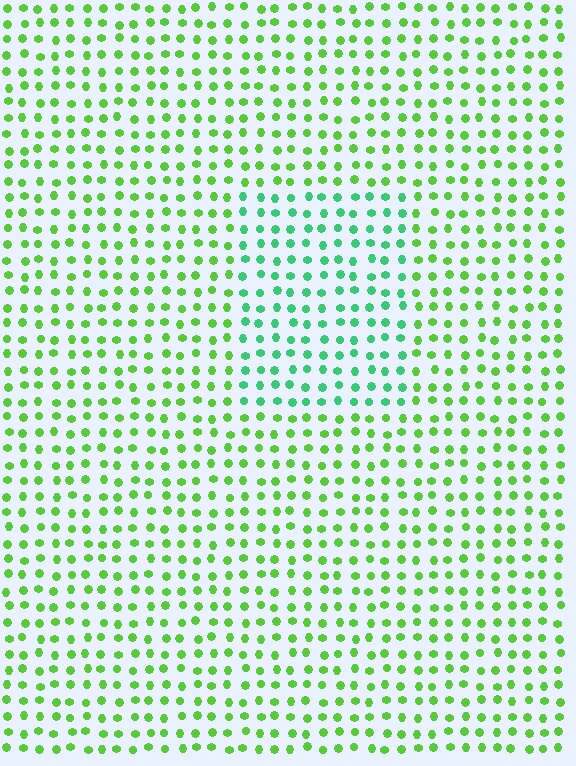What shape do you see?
I see a rectangle.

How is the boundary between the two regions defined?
The boundary is defined purely by a slight shift in hue (about 39 degrees). Spacing, size, and orientation are identical on both sides.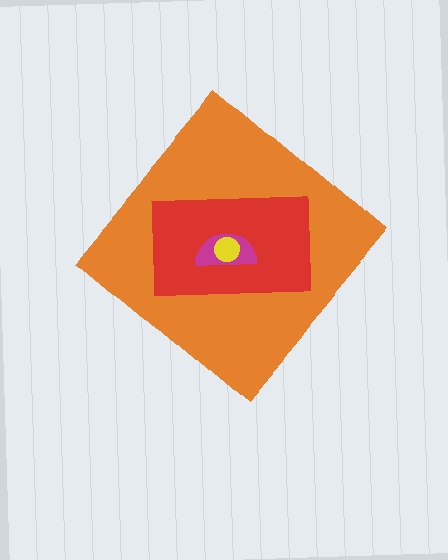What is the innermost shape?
The yellow circle.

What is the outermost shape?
The orange diamond.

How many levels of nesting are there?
4.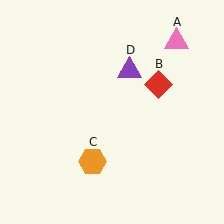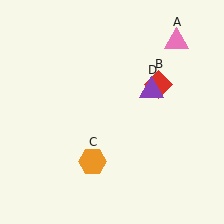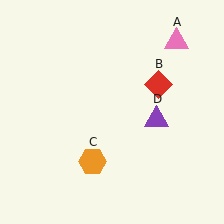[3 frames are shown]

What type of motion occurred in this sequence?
The purple triangle (object D) rotated clockwise around the center of the scene.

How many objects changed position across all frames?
1 object changed position: purple triangle (object D).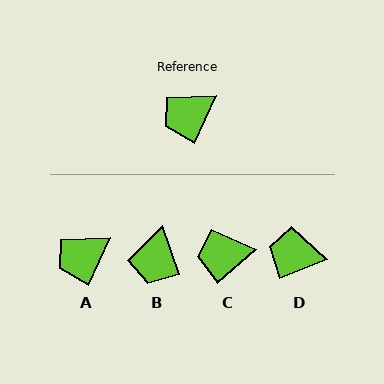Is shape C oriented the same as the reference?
No, it is off by about 25 degrees.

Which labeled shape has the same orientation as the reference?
A.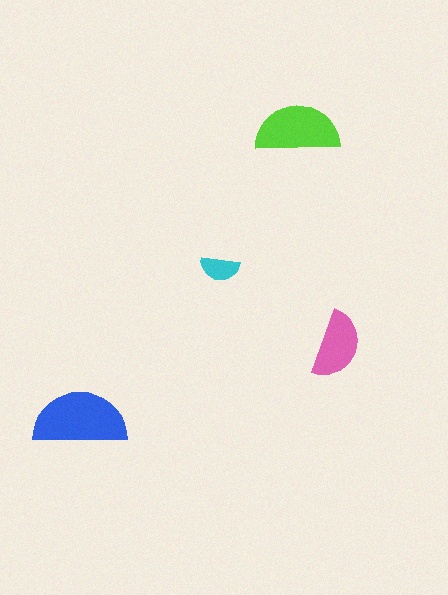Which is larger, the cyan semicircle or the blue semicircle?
The blue one.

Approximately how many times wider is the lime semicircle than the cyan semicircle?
About 2 times wider.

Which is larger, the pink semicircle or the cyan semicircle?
The pink one.